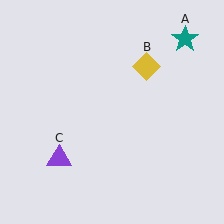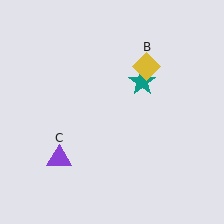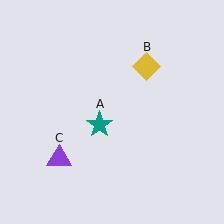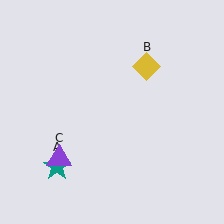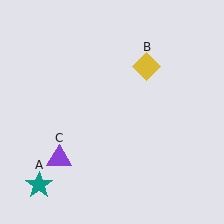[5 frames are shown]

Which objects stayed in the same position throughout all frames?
Yellow diamond (object B) and purple triangle (object C) remained stationary.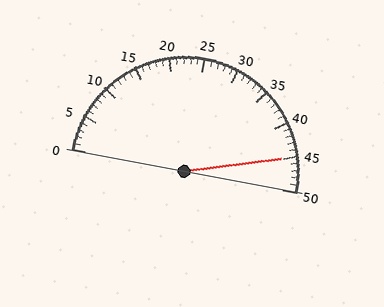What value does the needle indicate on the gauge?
The needle indicates approximately 45.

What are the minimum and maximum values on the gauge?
The gauge ranges from 0 to 50.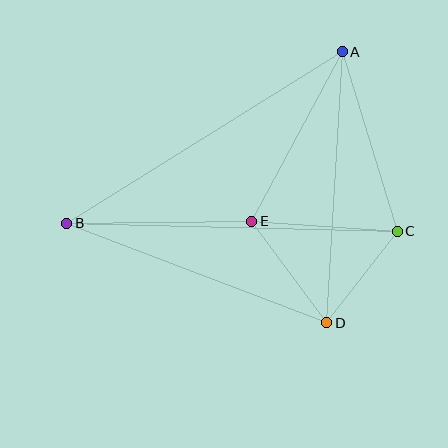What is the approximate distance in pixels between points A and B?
The distance between A and B is approximately 325 pixels.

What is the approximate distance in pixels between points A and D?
The distance between A and D is approximately 271 pixels.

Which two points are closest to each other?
Points C and D are closest to each other.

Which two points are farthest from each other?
Points B and C are farthest from each other.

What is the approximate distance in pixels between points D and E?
The distance between D and E is approximately 126 pixels.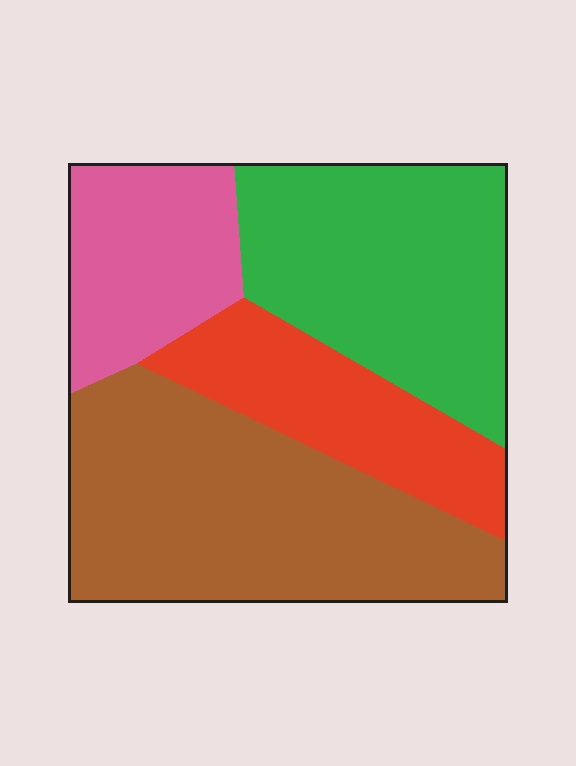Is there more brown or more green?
Brown.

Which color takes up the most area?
Brown, at roughly 35%.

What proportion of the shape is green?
Green covers about 30% of the shape.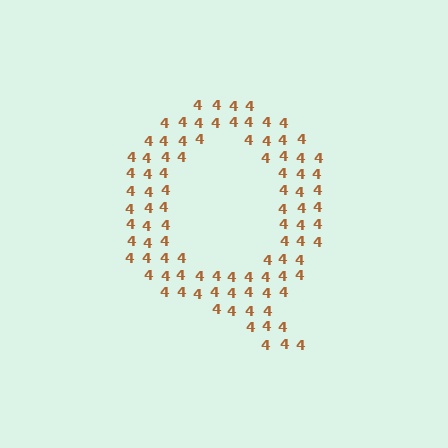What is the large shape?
The large shape is the letter Q.